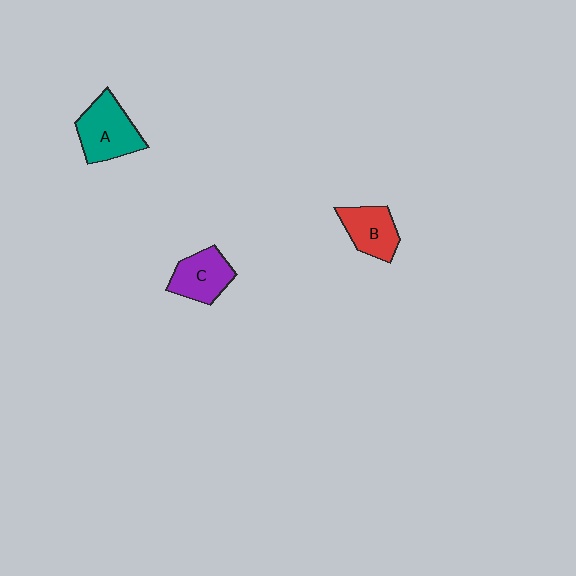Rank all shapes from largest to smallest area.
From largest to smallest: A (teal), C (purple), B (red).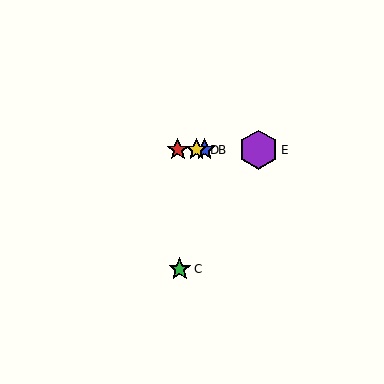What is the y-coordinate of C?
Object C is at y≈269.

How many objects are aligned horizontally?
4 objects (A, B, D, E) are aligned horizontally.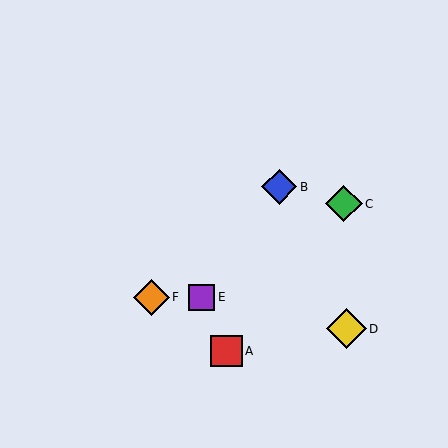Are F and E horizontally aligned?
Yes, both are at y≈297.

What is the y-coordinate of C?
Object C is at y≈204.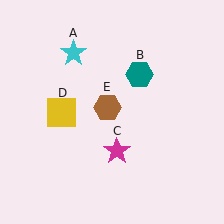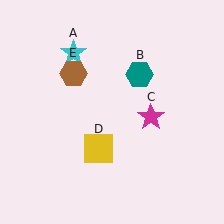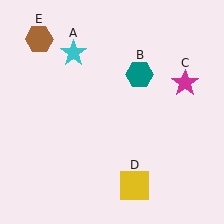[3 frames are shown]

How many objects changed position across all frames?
3 objects changed position: magenta star (object C), yellow square (object D), brown hexagon (object E).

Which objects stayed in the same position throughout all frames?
Cyan star (object A) and teal hexagon (object B) remained stationary.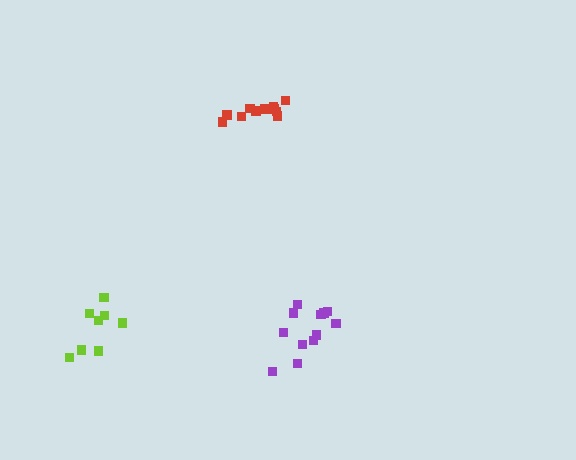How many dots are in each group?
Group 1: 12 dots, Group 2: 8 dots, Group 3: 12 dots (32 total).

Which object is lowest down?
The lime cluster is bottommost.